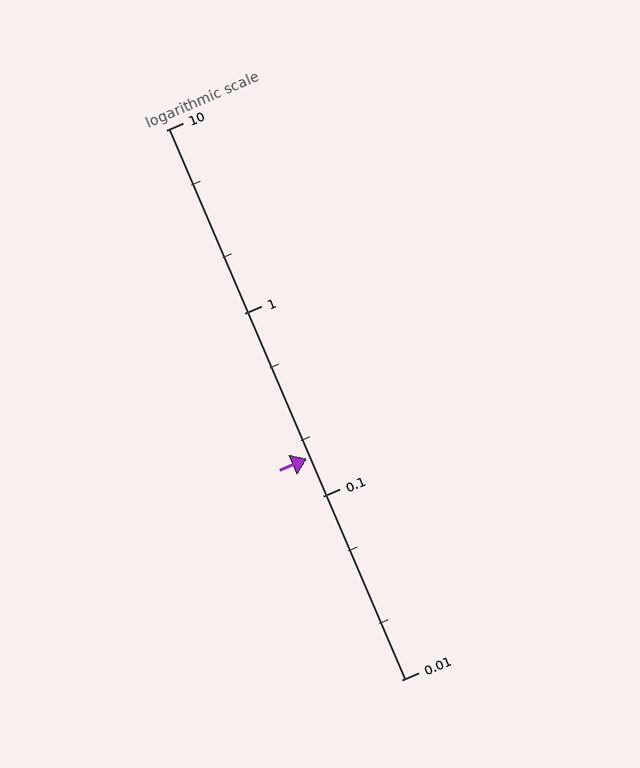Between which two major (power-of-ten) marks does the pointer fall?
The pointer is between 0.1 and 1.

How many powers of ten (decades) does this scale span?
The scale spans 3 decades, from 0.01 to 10.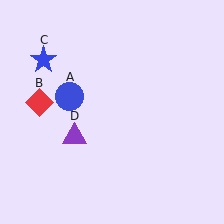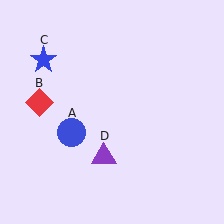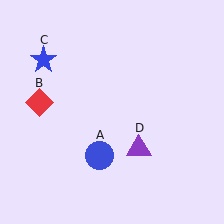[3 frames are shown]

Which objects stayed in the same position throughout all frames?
Red diamond (object B) and blue star (object C) remained stationary.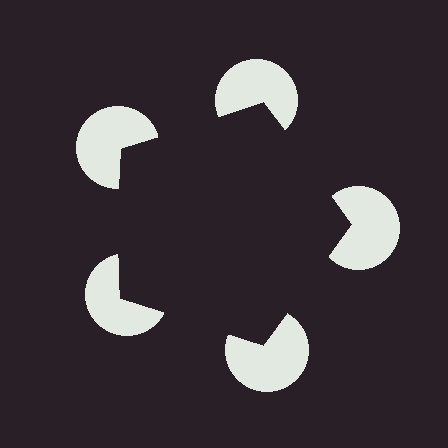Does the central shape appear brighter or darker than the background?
It typically appears slightly darker than the background, even though no actual brightness change is drawn.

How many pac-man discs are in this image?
There are 5 — one at each vertex of the illusory pentagon.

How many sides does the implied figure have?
5 sides.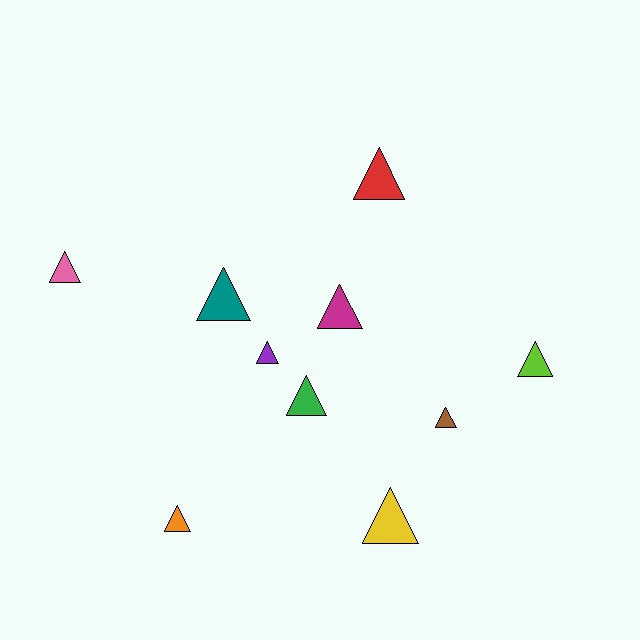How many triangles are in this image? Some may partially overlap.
There are 10 triangles.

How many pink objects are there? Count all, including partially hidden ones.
There is 1 pink object.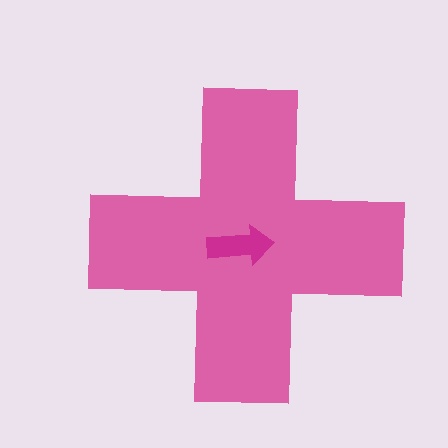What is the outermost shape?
The pink cross.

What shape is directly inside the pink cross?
The magenta arrow.